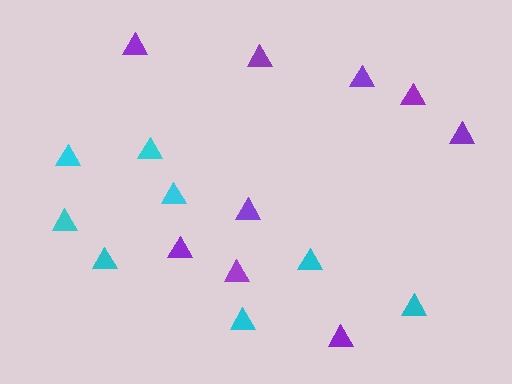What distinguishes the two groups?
There are 2 groups: one group of purple triangles (9) and one group of cyan triangles (8).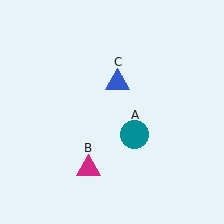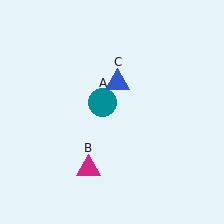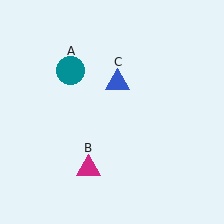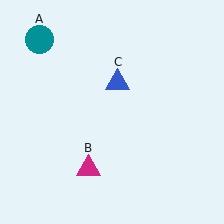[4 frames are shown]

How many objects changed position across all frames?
1 object changed position: teal circle (object A).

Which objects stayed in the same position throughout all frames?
Magenta triangle (object B) and blue triangle (object C) remained stationary.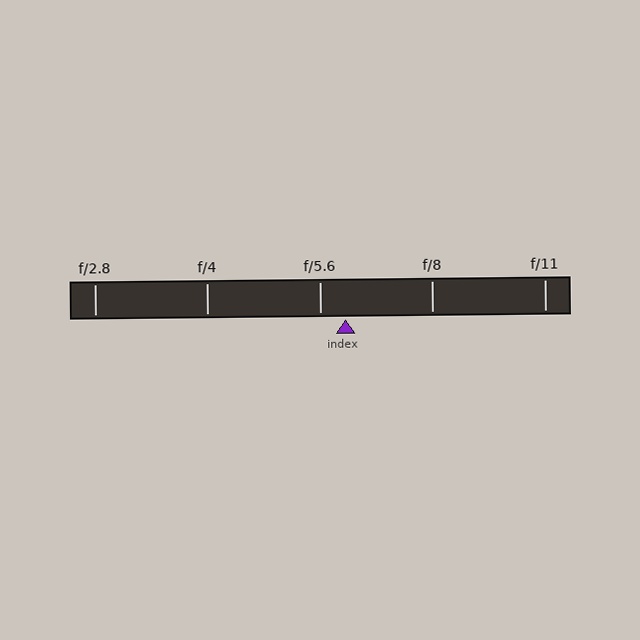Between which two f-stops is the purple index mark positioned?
The index mark is between f/5.6 and f/8.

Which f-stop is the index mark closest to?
The index mark is closest to f/5.6.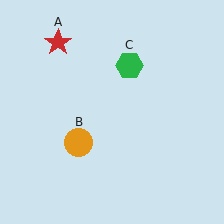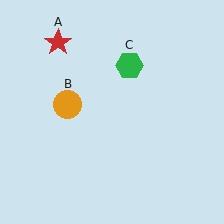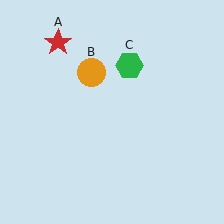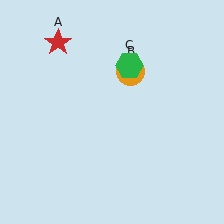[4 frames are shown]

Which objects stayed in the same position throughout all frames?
Red star (object A) and green hexagon (object C) remained stationary.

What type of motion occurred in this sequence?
The orange circle (object B) rotated clockwise around the center of the scene.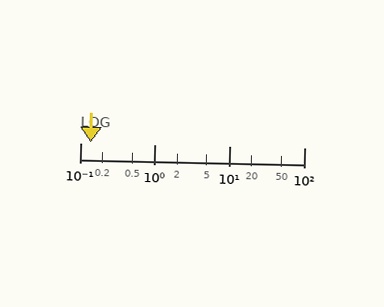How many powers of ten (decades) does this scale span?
The scale spans 3 decades, from 0.1 to 100.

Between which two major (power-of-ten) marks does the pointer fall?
The pointer is between 0.1 and 1.